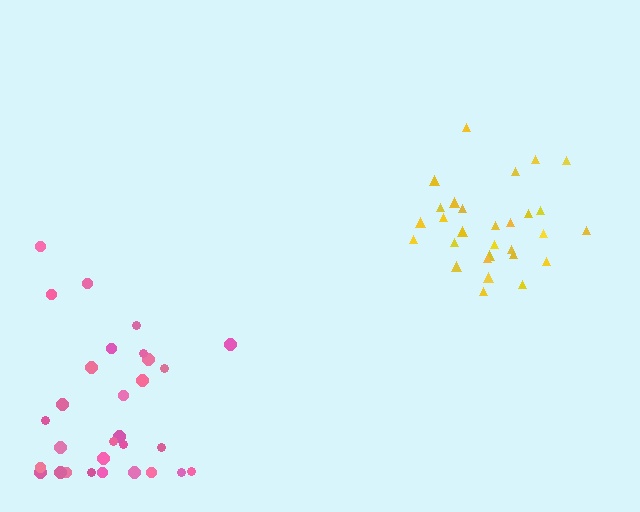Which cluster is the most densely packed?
Yellow.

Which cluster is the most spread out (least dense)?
Pink.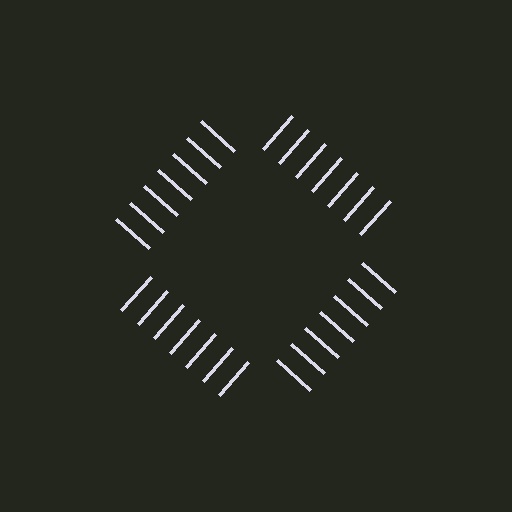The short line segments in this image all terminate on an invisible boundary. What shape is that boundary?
An illusory square — the line segments terminate on its edges but no continuous stroke is drawn.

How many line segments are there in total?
28 — 7 along each of the 4 edges.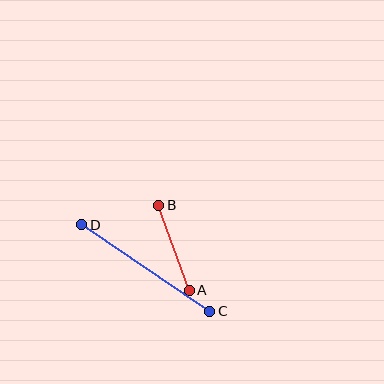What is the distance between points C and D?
The distance is approximately 154 pixels.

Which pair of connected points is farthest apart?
Points C and D are farthest apart.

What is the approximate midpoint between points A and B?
The midpoint is at approximately (174, 248) pixels.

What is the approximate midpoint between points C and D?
The midpoint is at approximately (146, 268) pixels.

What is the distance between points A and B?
The distance is approximately 90 pixels.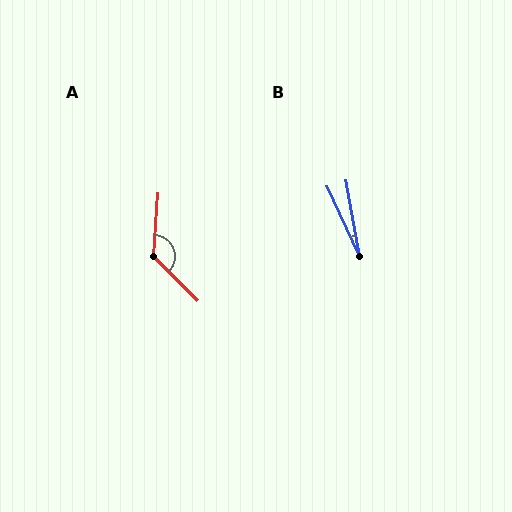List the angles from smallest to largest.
B (15°), A (131°).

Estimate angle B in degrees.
Approximately 15 degrees.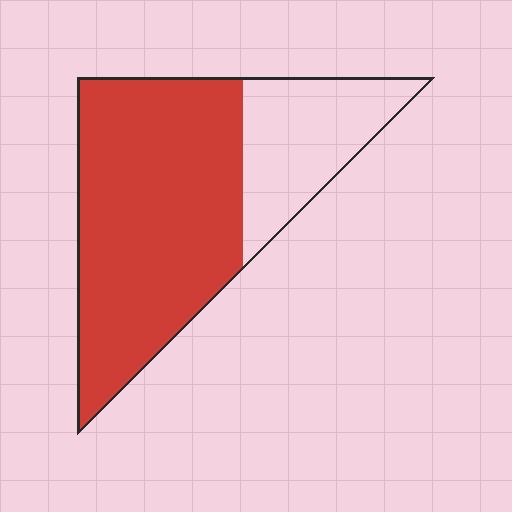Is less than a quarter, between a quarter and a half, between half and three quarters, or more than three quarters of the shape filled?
Between half and three quarters.